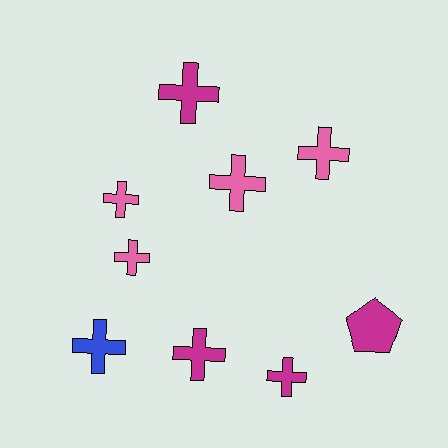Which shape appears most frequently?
Cross, with 8 objects.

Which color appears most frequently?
Magenta, with 4 objects.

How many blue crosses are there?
There is 1 blue cross.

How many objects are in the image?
There are 9 objects.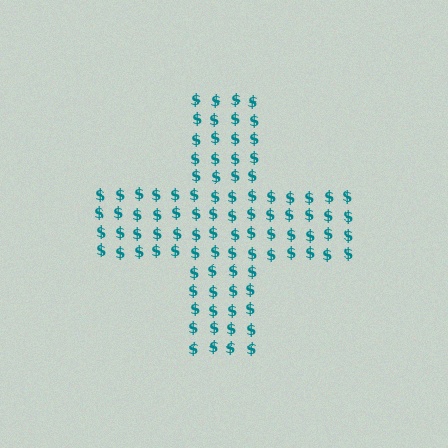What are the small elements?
The small elements are dollar signs.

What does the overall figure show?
The overall figure shows a cross.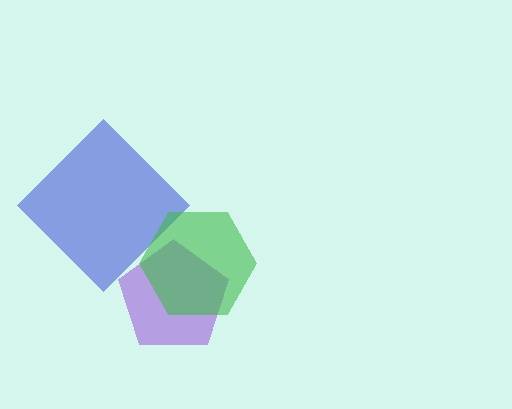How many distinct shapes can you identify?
There are 3 distinct shapes: a purple pentagon, a blue diamond, a green hexagon.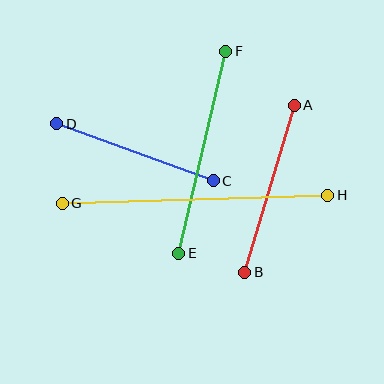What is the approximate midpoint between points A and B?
The midpoint is at approximately (270, 189) pixels.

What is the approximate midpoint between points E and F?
The midpoint is at approximately (202, 152) pixels.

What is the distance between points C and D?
The distance is approximately 167 pixels.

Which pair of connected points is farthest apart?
Points G and H are farthest apart.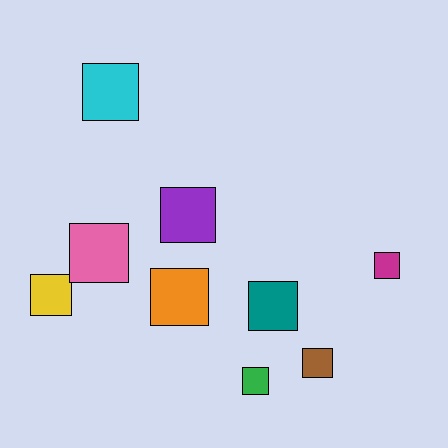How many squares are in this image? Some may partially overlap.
There are 9 squares.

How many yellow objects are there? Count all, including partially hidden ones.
There is 1 yellow object.